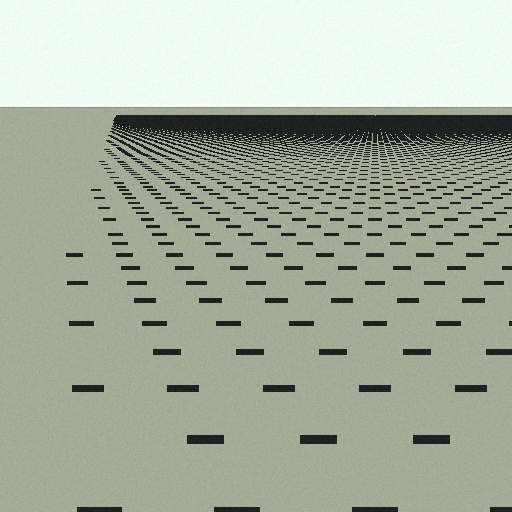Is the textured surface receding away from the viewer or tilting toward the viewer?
The surface is receding away from the viewer. Texture elements get smaller and denser toward the top.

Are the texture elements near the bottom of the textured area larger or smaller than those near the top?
Larger. Near the bottom, elements are closer to the viewer and appear at a bigger on-screen size.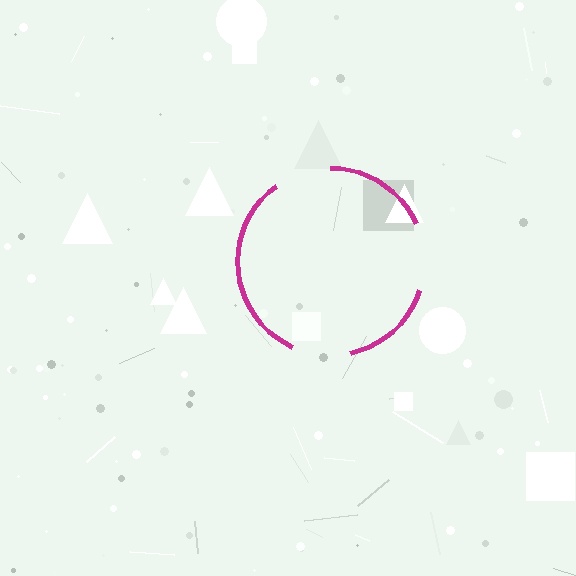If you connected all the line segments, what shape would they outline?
They would outline a circle.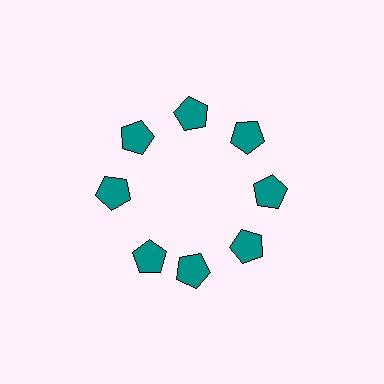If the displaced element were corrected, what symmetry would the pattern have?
It would have 8-fold rotational symmetry — the pattern would map onto itself every 45 degrees.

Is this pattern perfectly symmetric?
No. The 8 teal pentagons are arranged in a ring, but one element near the 8 o'clock position is rotated out of alignment along the ring, breaking the 8-fold rotational symmetry.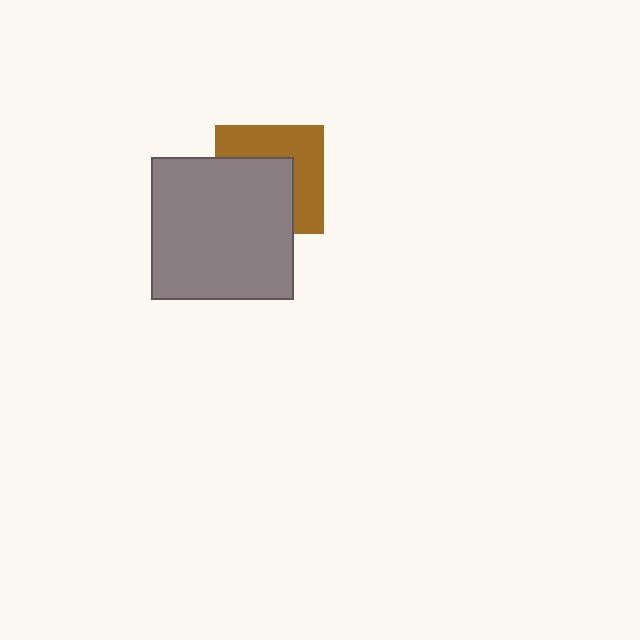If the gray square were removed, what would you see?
You would see the complete brown square.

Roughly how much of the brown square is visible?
About half of it is visible (roughly 49%).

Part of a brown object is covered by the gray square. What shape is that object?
It is a square.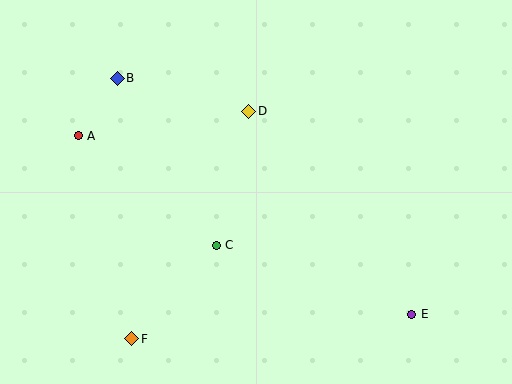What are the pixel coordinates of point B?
Point B is at (117, 78).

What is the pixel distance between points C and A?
The distance between C and A is 176 pixels.